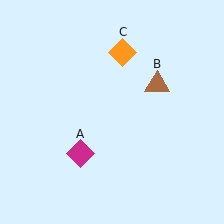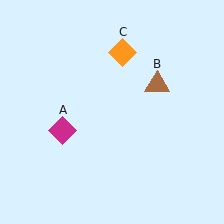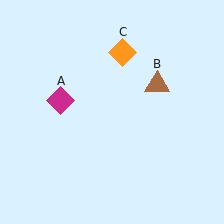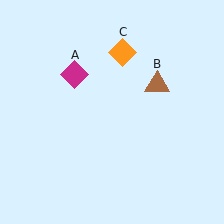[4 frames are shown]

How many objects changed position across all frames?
1 object changed position: magenta diamond (object A).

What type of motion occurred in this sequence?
The magenta diamond (object A) rotated clockwise around the center of the scene.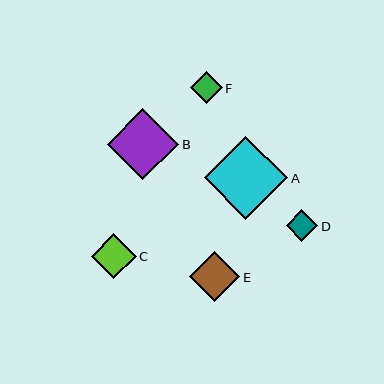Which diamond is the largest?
Diamond A is the largest with a size of approximately 84 pixels.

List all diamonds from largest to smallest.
From largest to smallest: A, B, E, C, D, F.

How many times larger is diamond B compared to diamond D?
Diamond B is approximately 2.3 times the size of diamond D.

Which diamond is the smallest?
Diamond F is the smallest with a size of approximately 31 pixels.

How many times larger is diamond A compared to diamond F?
Diamond A is approximately 2.7 times the size of diamond F.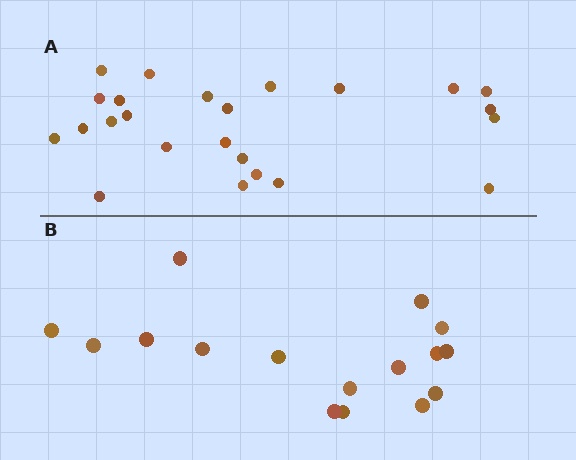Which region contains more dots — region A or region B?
Region A (the top region) has more dots.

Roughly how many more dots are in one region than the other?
Region A has roughly 8 or so more dots than region B.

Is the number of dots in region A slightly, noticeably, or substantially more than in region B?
Region A has substantially more. The ratio is roughly 1.5 to 1.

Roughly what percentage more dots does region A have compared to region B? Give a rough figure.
About 50% more.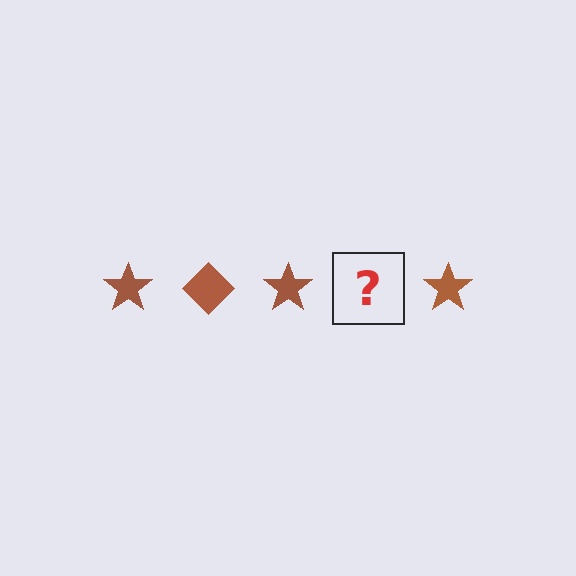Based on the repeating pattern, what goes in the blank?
The blank should be a brown diamond.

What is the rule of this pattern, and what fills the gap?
The rule is that the pattern cycles through star, diamond shapes in brown. The gap should be filled with a brown diamond.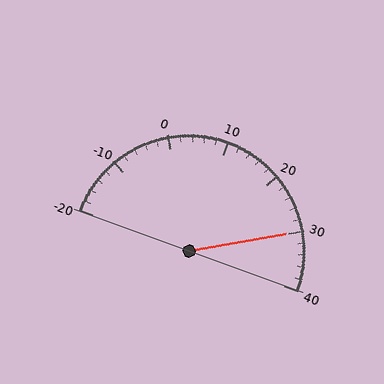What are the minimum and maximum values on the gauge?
The gauge ranges from -20 to 40.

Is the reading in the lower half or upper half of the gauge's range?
The reading is in the upper half of the range (-20 to 40).